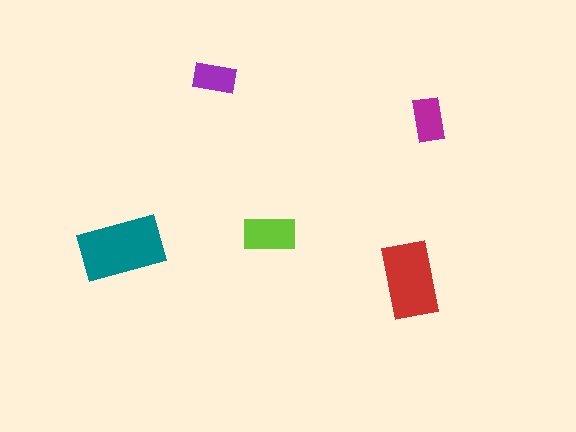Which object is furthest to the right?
The magenta rectangle is rightmost.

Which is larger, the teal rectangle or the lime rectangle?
The teal one.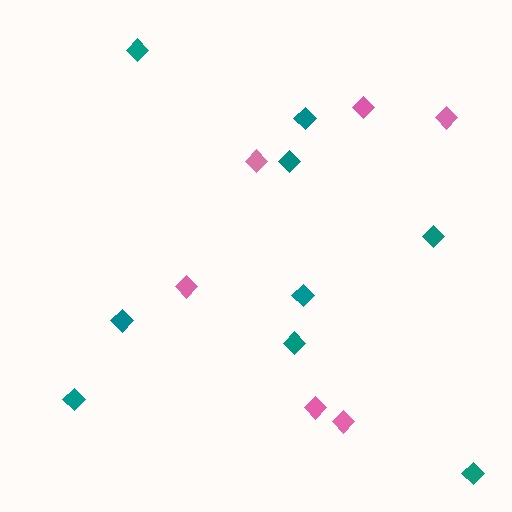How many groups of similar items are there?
There are 2 groups: one group of pink diamonds (6) and one group of teal diamonds (9).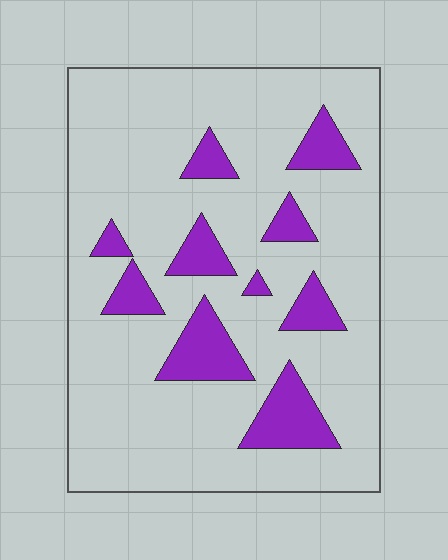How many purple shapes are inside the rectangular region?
10.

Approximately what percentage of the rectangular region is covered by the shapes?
Approximately 15%.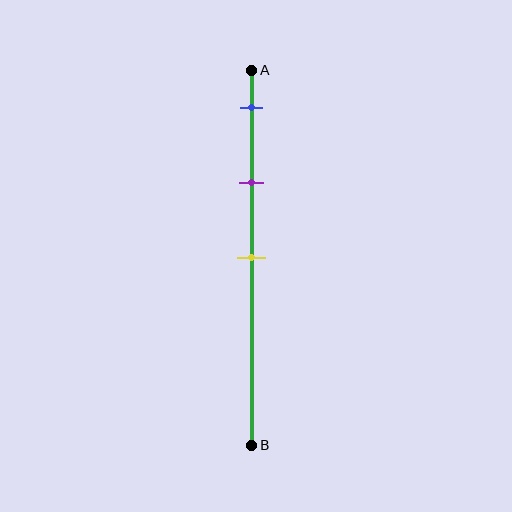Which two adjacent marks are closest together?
The blue and purple marks are the closest adjacent pair.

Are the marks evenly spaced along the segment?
Yes, the marks are approximately evenly spaced.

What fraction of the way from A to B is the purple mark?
The purple mark is approximately 30% (0.3) of the way from A to B.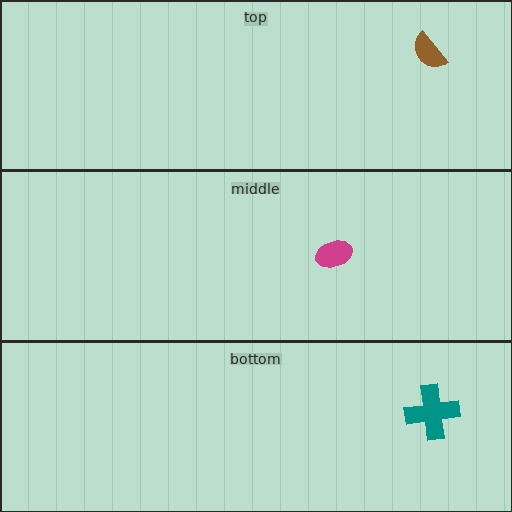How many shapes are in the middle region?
1.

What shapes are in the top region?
The brown semicircle.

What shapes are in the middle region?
The magenta ellipse.